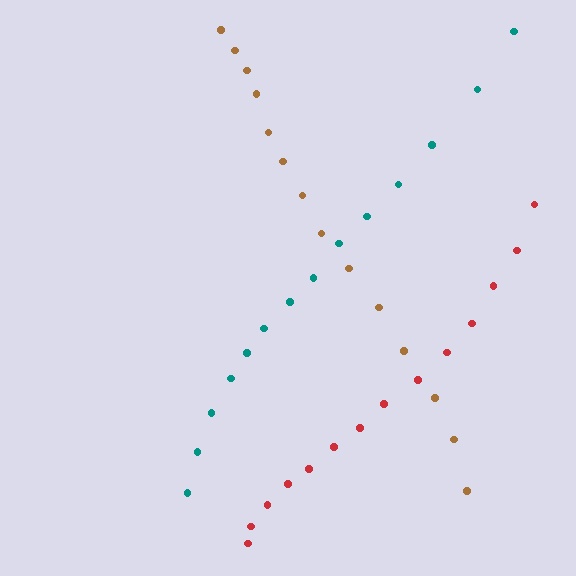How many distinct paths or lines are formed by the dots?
There are 3 distinct paths.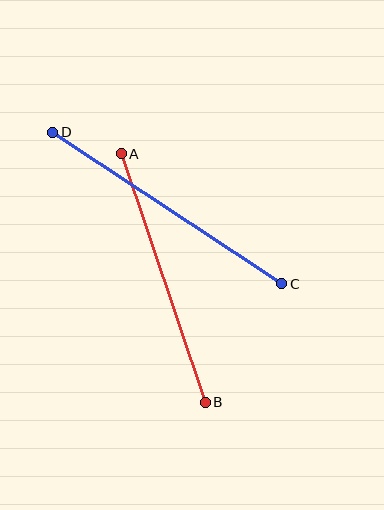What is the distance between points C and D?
The distance is approximately 274 pixels.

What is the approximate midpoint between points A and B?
The midpoint is at approximately (163, 278) pixels.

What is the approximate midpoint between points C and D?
The midpoint is at approximately (167, 208) pixels.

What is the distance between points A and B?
The distance is approximately 262 pixels.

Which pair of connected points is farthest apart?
Points C and D are farthest apart.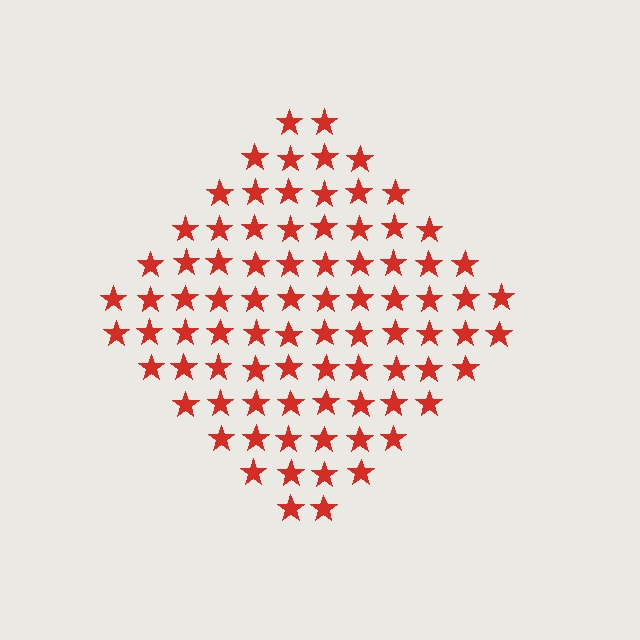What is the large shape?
The large shape is a diamond.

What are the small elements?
The small elements are stars.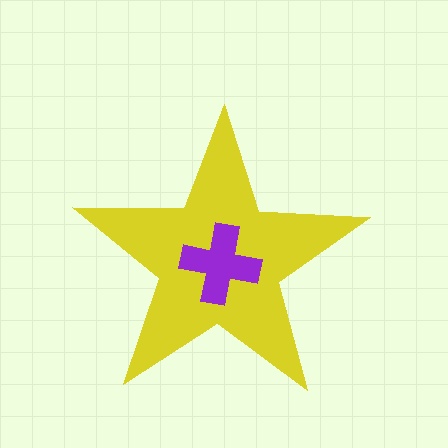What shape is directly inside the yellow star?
The purple cross.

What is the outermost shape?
The yellow star.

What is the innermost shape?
The purple cross.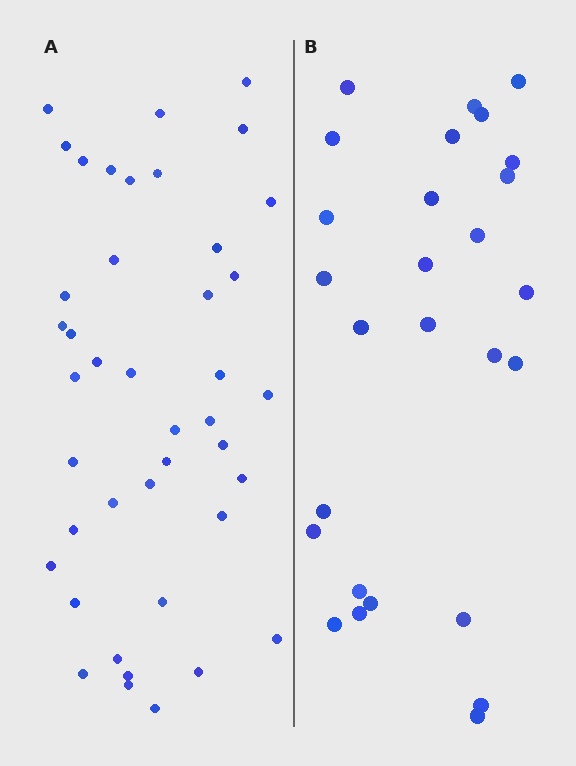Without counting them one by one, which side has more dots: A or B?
Region A (the left region) has more dots.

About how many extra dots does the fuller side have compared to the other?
Region A has approximately 15 more dots than region B.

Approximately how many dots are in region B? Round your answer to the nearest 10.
About 30 dots. (The exact count is 27, which rounds to 30.)